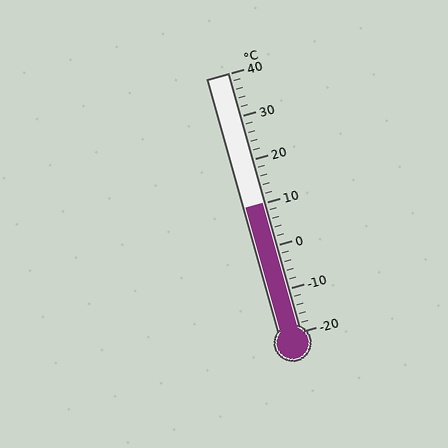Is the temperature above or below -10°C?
The temperature is above -10°C.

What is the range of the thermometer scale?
The thermometer scale ranges from -20°C to 40°C.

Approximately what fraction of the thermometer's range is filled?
The thermometer is filled to approximately 50% of its range.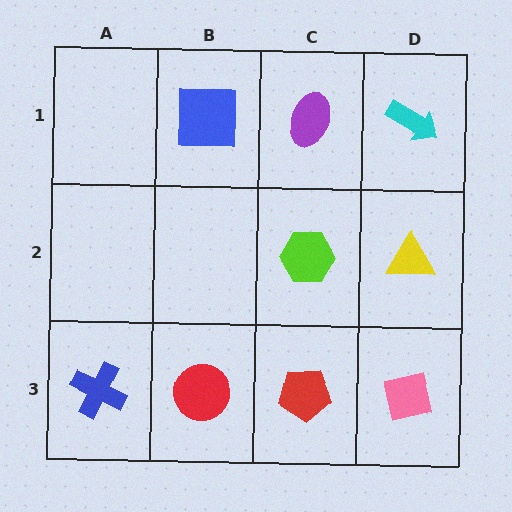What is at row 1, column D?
A cyan arrow.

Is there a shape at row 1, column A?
No, that cell is empty.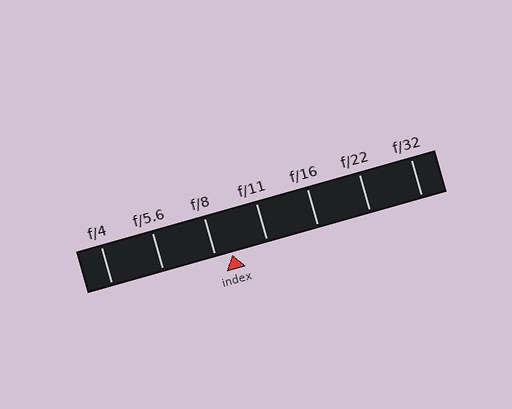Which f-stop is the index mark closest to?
The index mark is closest to f/8.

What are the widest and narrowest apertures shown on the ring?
The widest aperture shown is f/4 and the narrowest is f/32.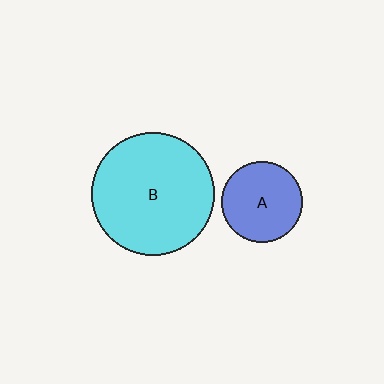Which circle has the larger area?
Circle B (cyan).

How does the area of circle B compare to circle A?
Approximately 2.3 times.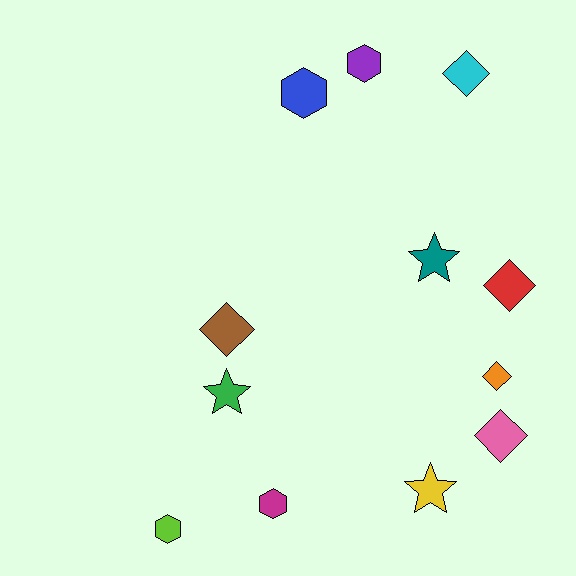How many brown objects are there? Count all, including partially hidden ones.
There is 1 brown object.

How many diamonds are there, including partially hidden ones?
There are 5 diamonds.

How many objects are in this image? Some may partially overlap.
There are 12 objects.